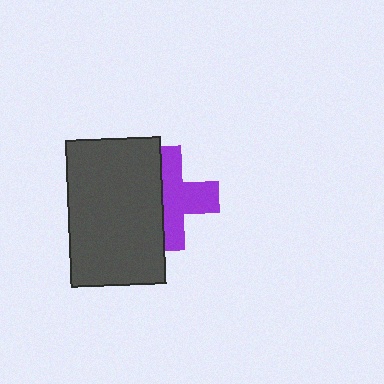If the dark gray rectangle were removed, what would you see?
You would see the complete purple cross.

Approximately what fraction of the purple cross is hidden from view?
Roughly 43% of the purple cross is hidden behind the dark gray rectangle.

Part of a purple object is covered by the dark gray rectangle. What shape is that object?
It is a cross.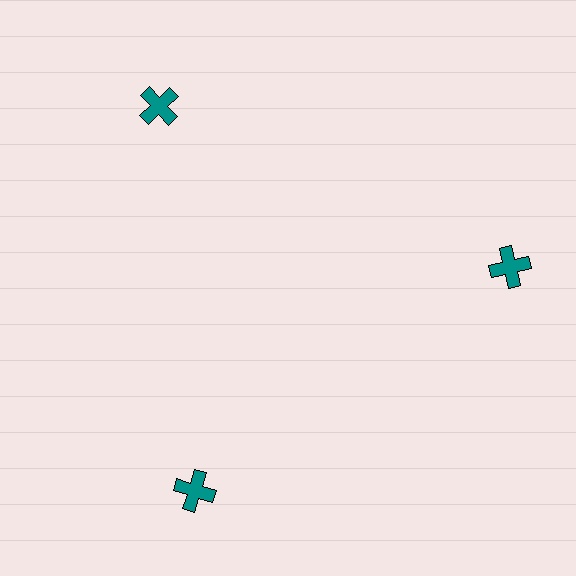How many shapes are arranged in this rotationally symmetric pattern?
There are 3 shapes, arranged in 3 groups of 1.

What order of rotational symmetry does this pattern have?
This pattern has 3-fold rotational symmetry.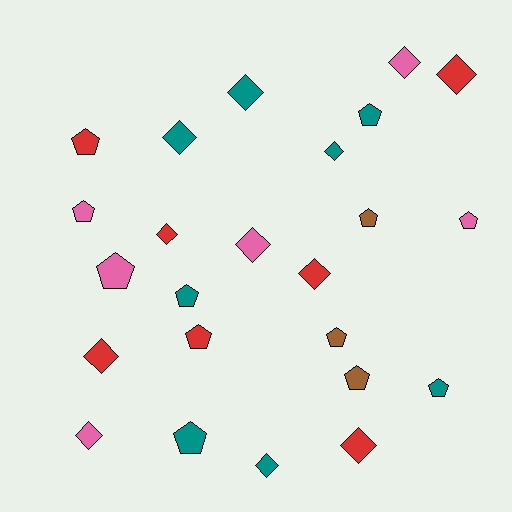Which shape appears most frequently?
Pentagon, with 12 objects.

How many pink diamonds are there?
There are 3 pink diamonds.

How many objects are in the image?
There are 24 objects.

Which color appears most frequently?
Teal, with 8 objects.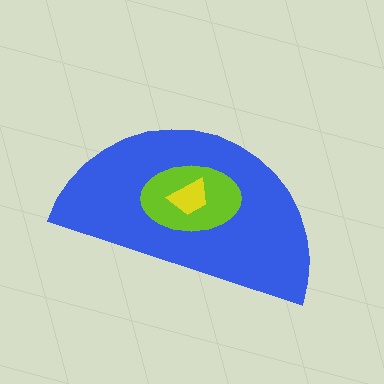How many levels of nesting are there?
3.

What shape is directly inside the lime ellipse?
The yellow trapezoid.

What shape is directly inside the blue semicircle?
The lime ellipse.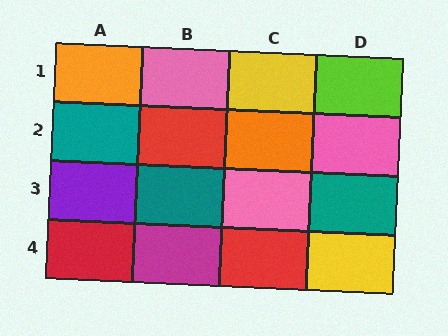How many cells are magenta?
1 cell is magenta.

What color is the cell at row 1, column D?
Lime.